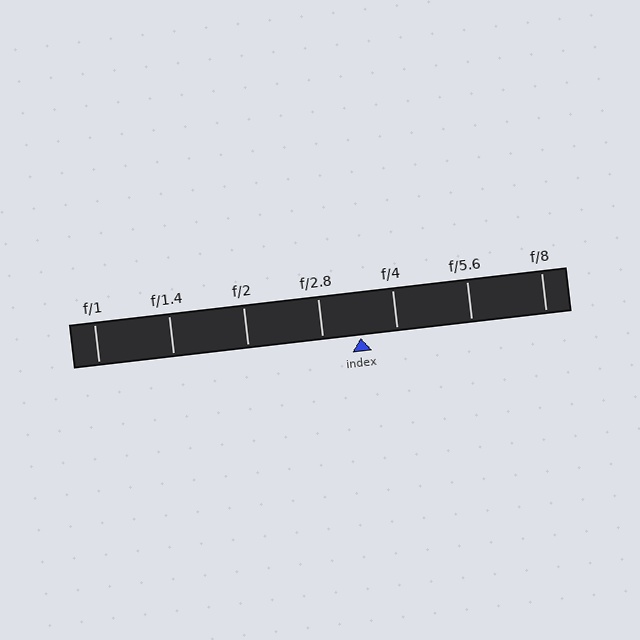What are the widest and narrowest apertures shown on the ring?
The widest aperture shown is f/1 and the narrowest is f/8.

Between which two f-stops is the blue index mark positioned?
The index mark is between f/2.8 and f/4.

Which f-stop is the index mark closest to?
The index mark is closest to f/4.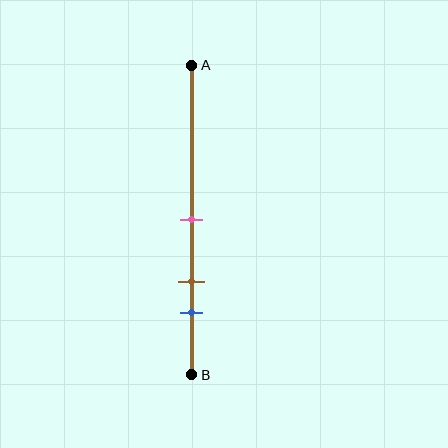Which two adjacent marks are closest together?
The brown and blue marks are the closest adjacent pair.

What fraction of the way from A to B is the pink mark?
The pink mark is approximately 50% (0.5) of the way from A to B.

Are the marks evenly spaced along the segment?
Yes, the marks are approximately evenly spaced.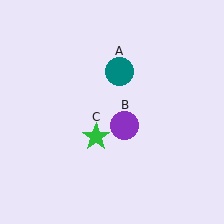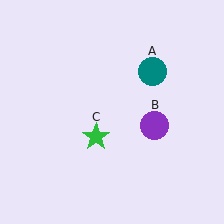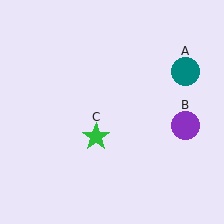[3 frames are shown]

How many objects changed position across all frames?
2 objects changed position: teal circle (object A), purple circle (object B).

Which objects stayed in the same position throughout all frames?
Green star (object C) remained stationary.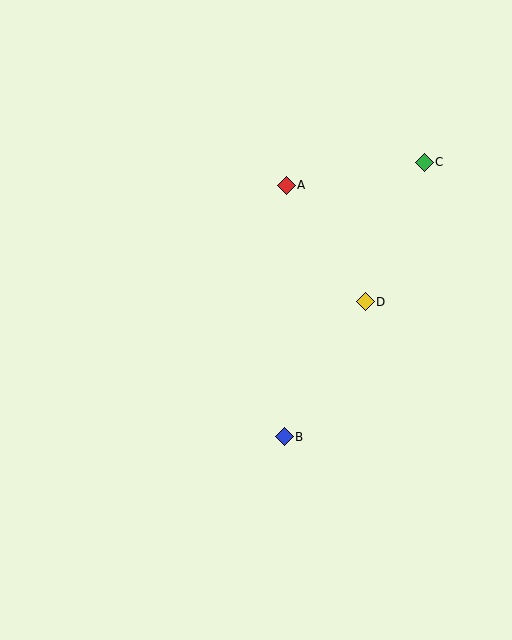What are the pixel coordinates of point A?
Point A is at (286, 185).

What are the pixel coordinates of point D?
Point D is at (365, 302).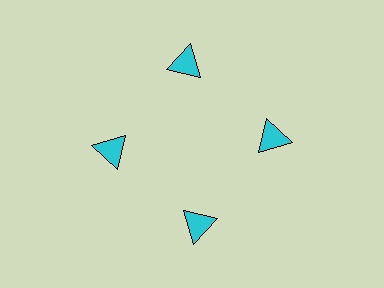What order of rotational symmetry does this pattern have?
This pattern has 4-fold rotational symmetry.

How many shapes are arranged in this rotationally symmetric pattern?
There are 4 shapes, arranged in 4 groups of 1.